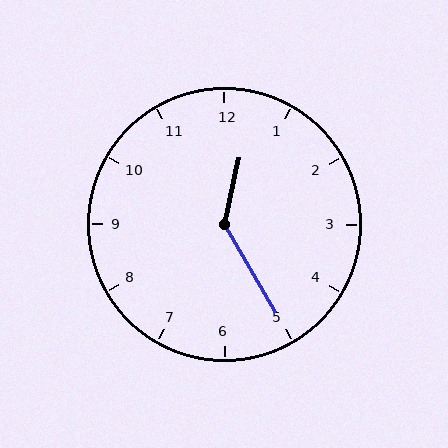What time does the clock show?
12:25.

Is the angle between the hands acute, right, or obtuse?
It is obtuse.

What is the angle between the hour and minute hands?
Approximately 138 degrees.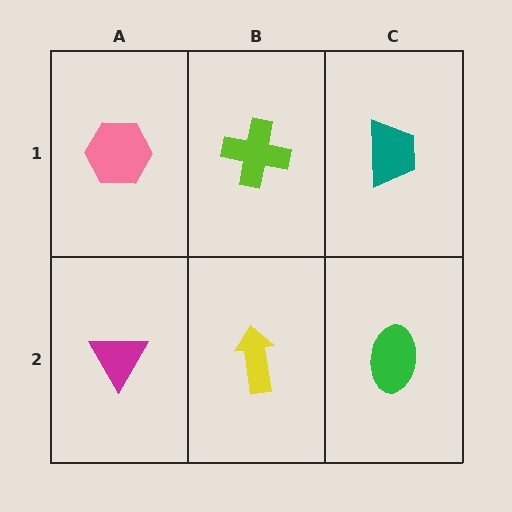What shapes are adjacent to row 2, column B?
A lime cross (row 1, column B), a magenta triangle (row 2, column A), a green ellipse (row 2, column C).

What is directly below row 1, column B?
A yellow arrow.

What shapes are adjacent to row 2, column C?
A teal trapezoid (row 1, column C), a yellow arrow (row 2, column B).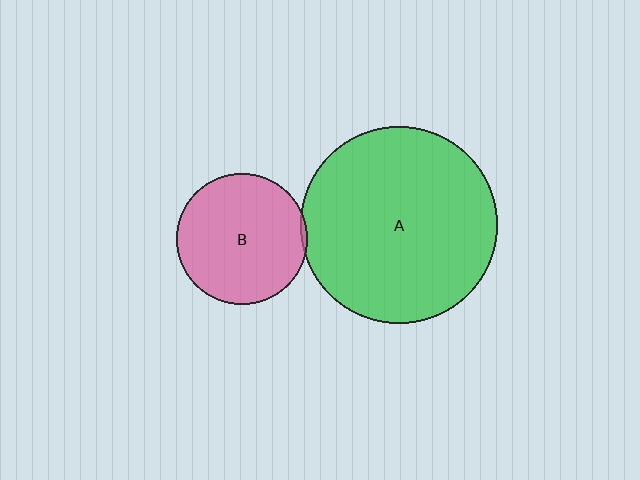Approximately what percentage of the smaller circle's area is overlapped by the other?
Approximately 5%.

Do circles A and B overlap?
Yes.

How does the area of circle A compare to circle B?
Approximately 2.3 times.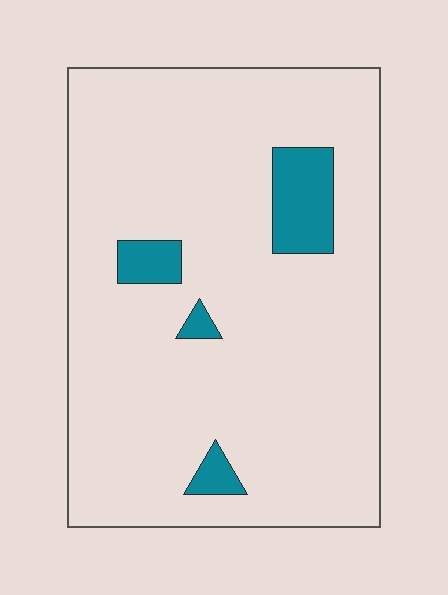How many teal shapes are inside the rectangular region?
4.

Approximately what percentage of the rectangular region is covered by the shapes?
Approximately 10%.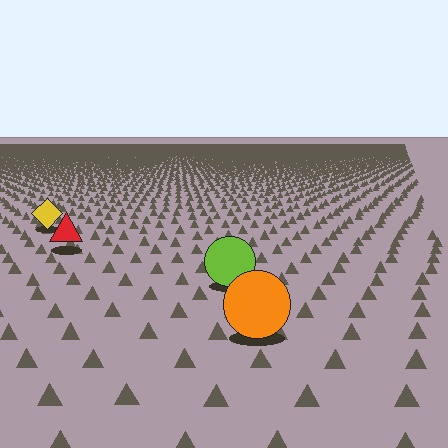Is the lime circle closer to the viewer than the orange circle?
No. The orange circle is closer — you can tell from the texture gradient: the ground texture is coarser near it.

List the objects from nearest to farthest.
From nearest to farthest: the orange circle, the lime circle, the red triangle, the yellow diamond.